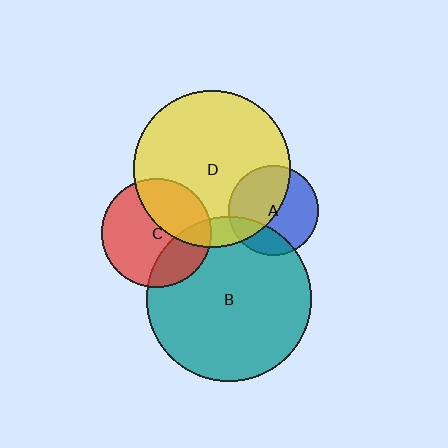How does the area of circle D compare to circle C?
Approximately 2.1 times.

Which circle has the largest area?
Circle B (teal).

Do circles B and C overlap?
Yes.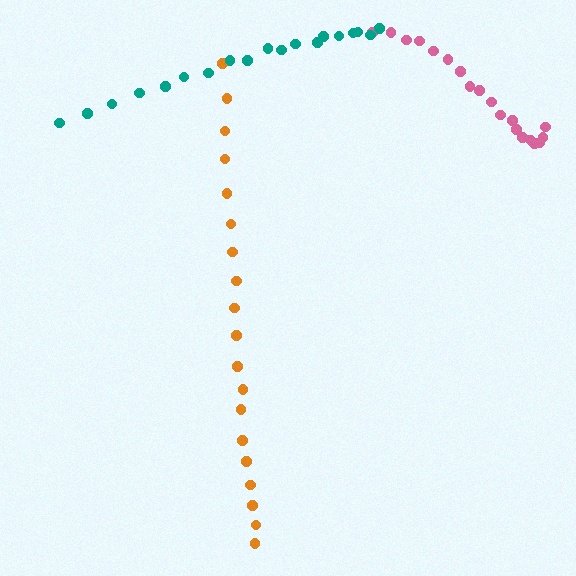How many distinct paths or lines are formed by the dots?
There are 3 distinct paths.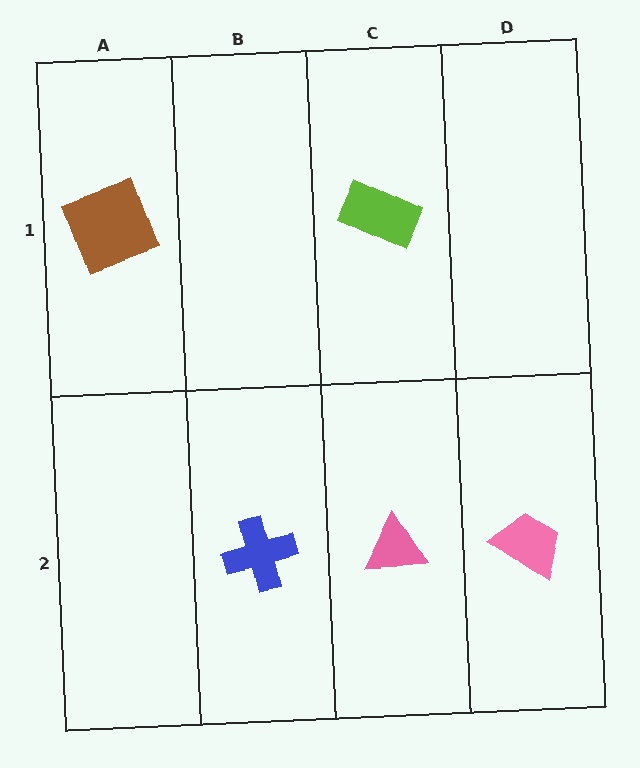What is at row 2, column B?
A blue cross.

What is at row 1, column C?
A lime rectangle.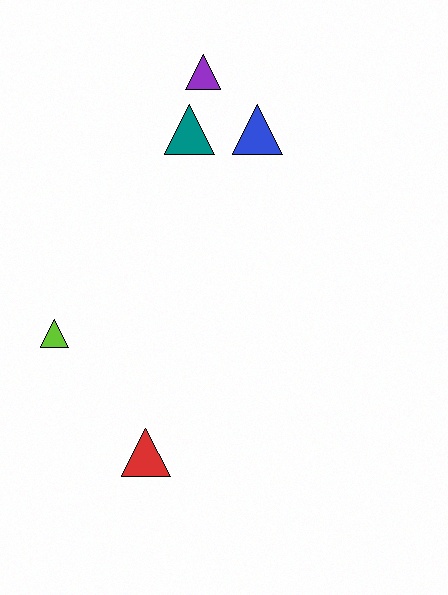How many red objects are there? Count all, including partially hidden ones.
There is 1 red object.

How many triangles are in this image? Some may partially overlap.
There are 5 triangles.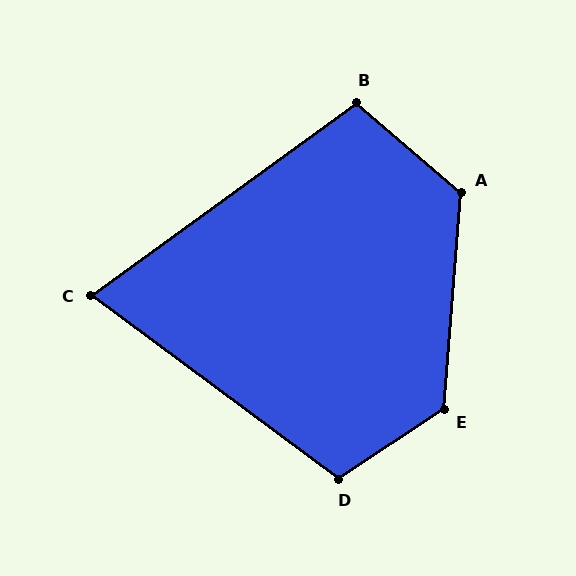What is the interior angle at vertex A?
Approximately 126 degrees (obtuse).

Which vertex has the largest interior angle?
E, at approximately 128 degrees.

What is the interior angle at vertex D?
Approximately 110 degrees (obtuse).